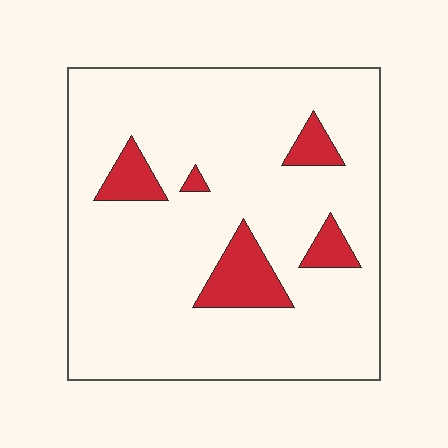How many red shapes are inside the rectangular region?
5.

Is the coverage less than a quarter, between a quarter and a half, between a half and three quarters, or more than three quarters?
Less than a quarter.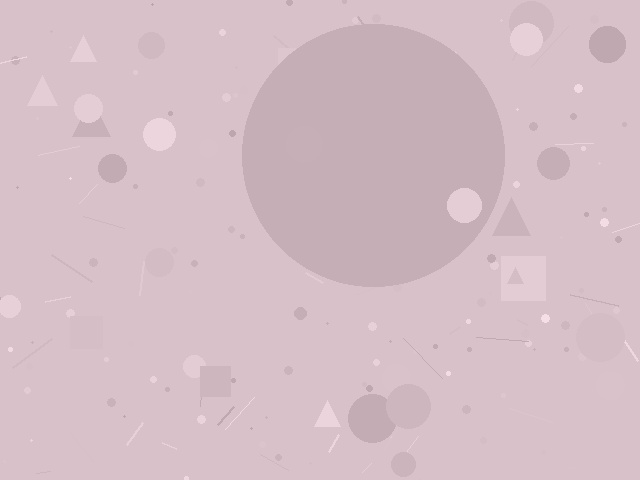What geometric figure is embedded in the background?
A circle is embedded in the background.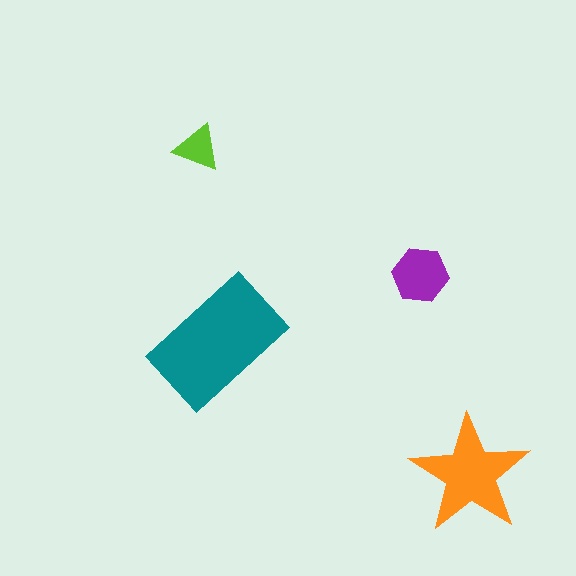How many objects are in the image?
There are 4 objects in the image.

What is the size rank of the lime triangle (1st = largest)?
4th.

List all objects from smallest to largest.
The lime triangle, the purple hexagon, the orange star, the teal rectangle.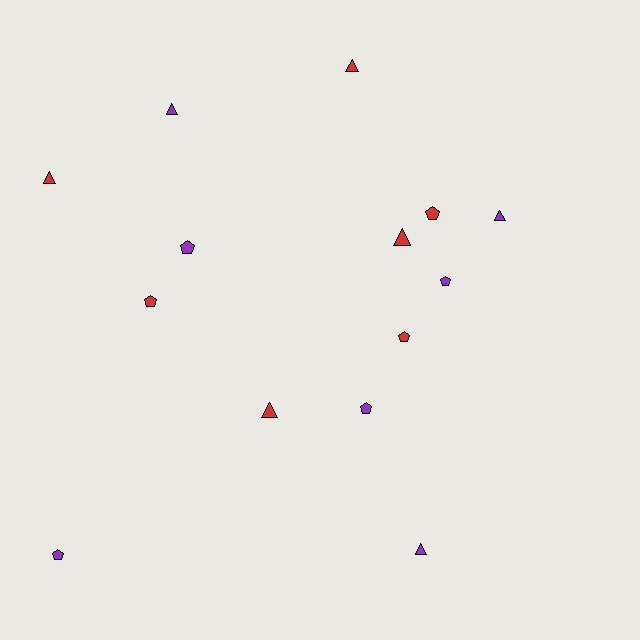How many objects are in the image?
There are 14 objects.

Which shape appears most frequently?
Triangle, with 7 objects.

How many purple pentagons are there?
There are 4 purple pentagons.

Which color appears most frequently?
Purple, with 7 objects.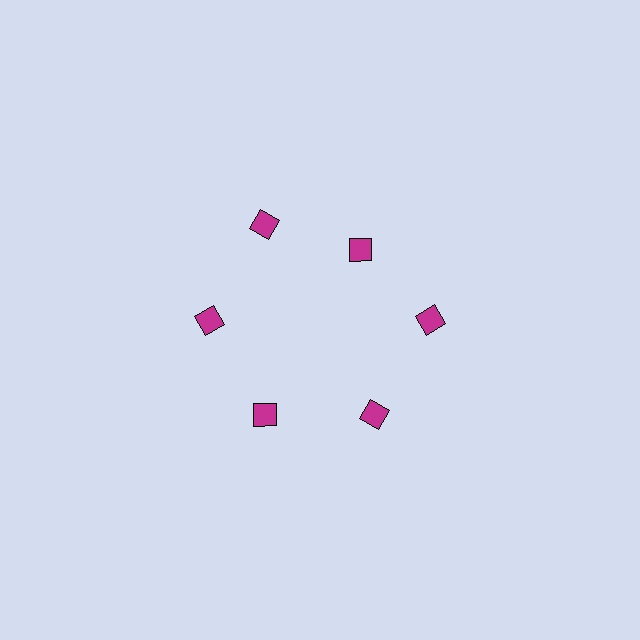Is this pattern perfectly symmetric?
No. The 6 magenta squares are arranged in a ring, but one element near the 1 o'clock position is pulled inward toward the center, breaking the 6-fold rotational symmetry.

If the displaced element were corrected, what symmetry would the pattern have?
It would have 6-fold rotational symmetry — the pattern would map onto itself every 60 degrees.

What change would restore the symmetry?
The symmetry would be restored by moving it outward, back onto the ring so that all 6 squares sit at equal angles and equal distance from the center.